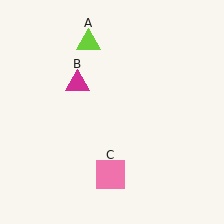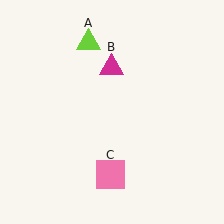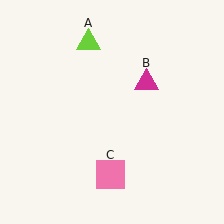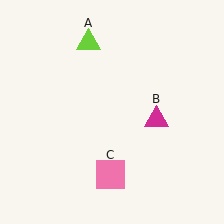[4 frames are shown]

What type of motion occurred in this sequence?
The magenta triangle (object B) rotated clockwise around the center of the scene.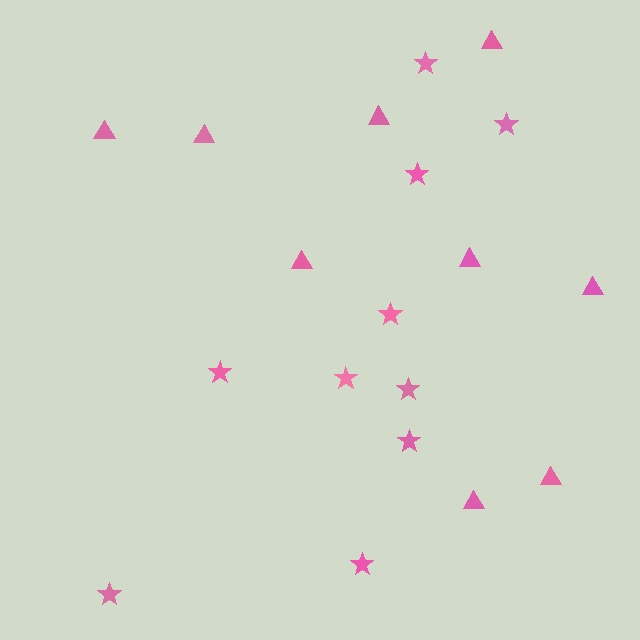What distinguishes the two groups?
There are 2 groups: one group of triangles (9) and one group of stars (10).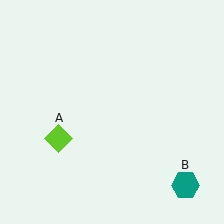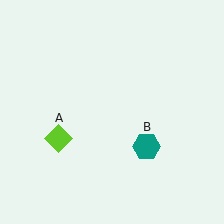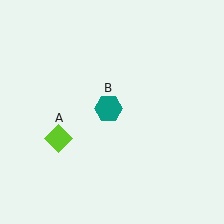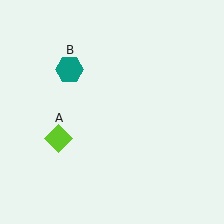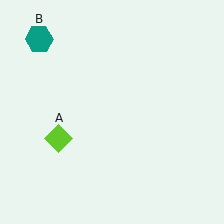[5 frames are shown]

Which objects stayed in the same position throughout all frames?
Lime diamond (object A) remained stationary.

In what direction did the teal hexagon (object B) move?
The teal hexagon (object B) moved up and to the left.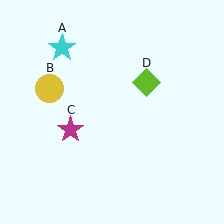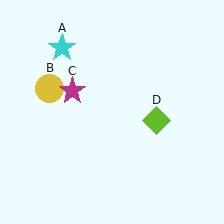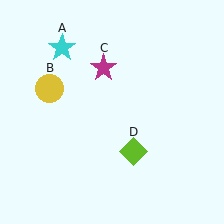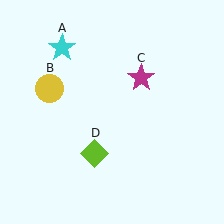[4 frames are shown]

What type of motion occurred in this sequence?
The magenta star (object C), lime diamond (object D) rotated clockwise around the center of the scene.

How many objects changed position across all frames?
2 objects changed position: magenta star (object C), lime diamond (object D).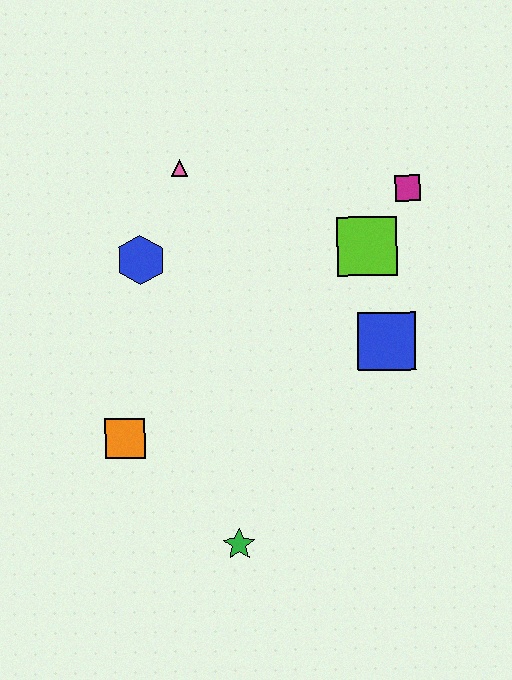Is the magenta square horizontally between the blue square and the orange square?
No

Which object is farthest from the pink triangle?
The green star is farthest from the pink triangle.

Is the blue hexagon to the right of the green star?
No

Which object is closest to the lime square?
The magenta square is closest to the lime square.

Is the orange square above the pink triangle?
No